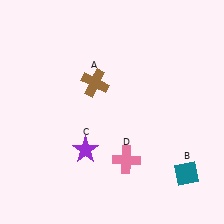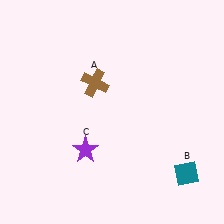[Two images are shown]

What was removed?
The pink cross (D) was removed in Image 2.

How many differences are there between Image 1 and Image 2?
There is 1 difference between the two images.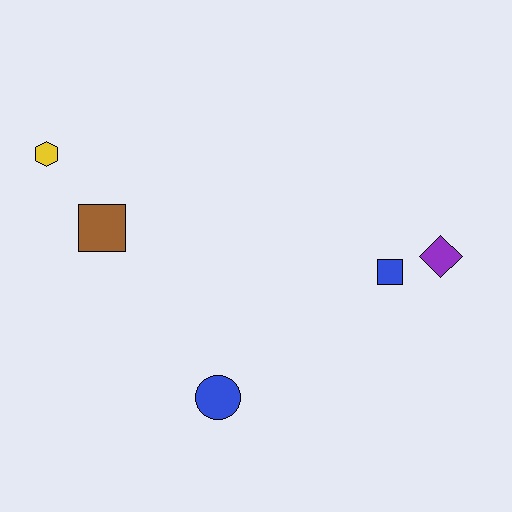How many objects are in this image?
There are 5 objects.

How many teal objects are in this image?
There are no teal objects.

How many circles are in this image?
There is 1 circle.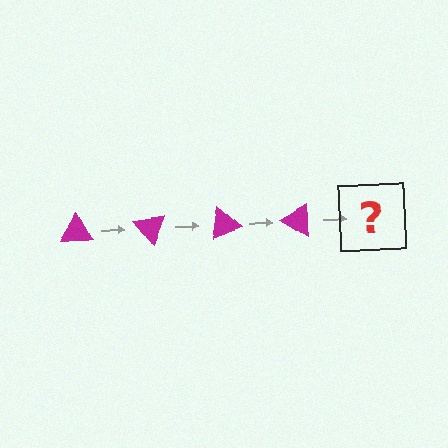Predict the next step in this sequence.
The next step is a magenta triangle rotated 200 degrees.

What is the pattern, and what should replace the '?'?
The pattern is that the triangle rotates 50 degrees each step. The '?' should be a magenta triangle rotated 200 degrees.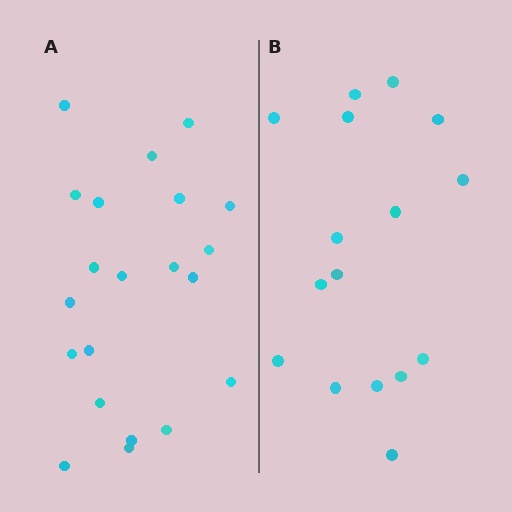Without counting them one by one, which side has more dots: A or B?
Region A (the left region) has more dots.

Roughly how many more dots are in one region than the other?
Region A has about 5 more dots than region B.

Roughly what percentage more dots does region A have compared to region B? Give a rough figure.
About 30% more.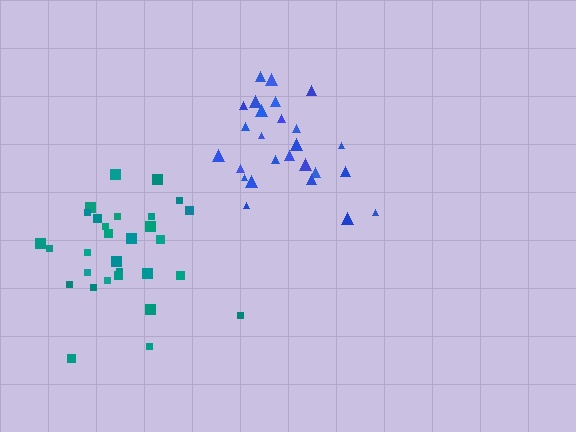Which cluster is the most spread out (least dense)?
Teal.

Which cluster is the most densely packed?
Blue.